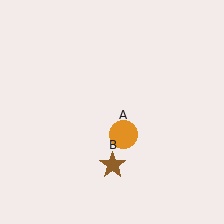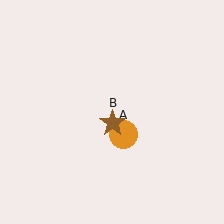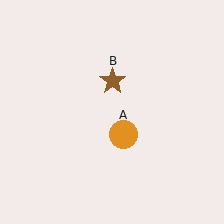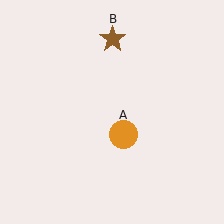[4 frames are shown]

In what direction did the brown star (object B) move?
The brown star (object B) moved up.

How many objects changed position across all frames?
1 object changed position: brown star (object B).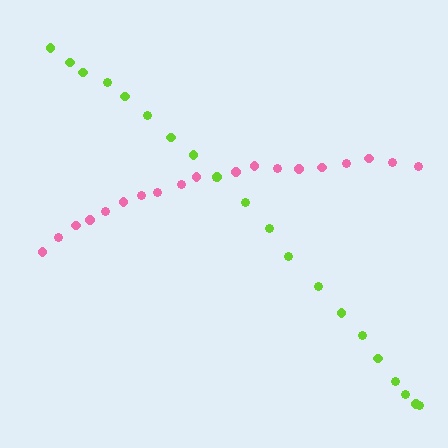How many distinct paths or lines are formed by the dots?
There are 2 distinct paths.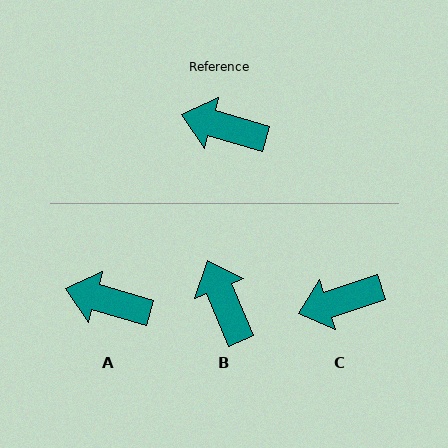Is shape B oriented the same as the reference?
No, it is off by about 51 degrees.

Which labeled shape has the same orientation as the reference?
A.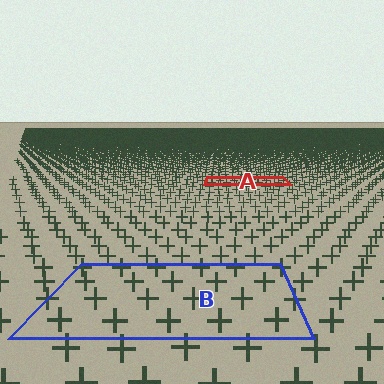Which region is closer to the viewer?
Region B is closer. The texture elements there are larger and more spread out.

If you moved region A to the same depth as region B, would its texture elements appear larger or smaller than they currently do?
They would appear larger. At a closer depth, the same texture elements are projected at a bigger on-screen size.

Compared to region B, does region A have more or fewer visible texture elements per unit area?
Region A has more texture elements per unit area — they are packed more densely because it is farther away.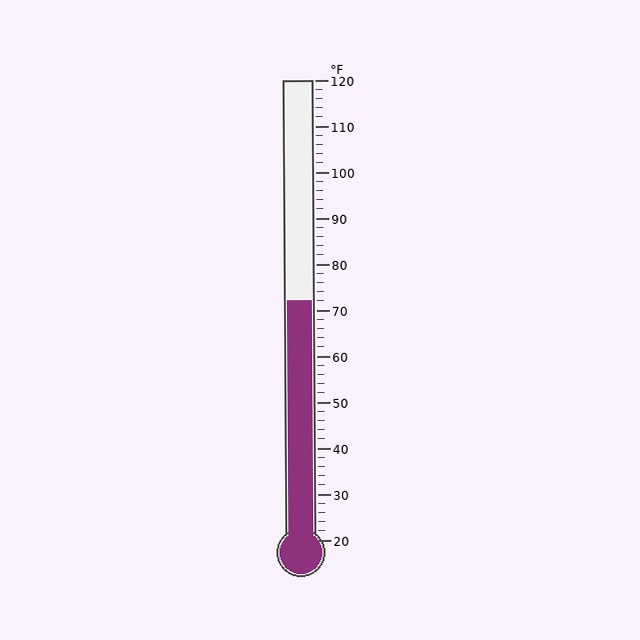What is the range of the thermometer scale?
The thermometer scale ranges from 20°F to 120°F.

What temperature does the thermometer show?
The thermometer shows approximately 72°F.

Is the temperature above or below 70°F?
The temperature is above 70°F.